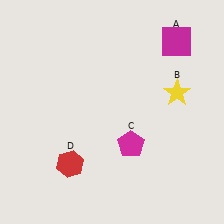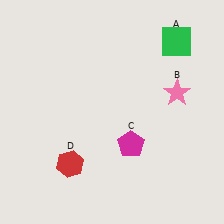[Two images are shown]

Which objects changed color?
A changed from magenta to green. B changed from yellow to pink.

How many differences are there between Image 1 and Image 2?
There are 2 differences between the two images.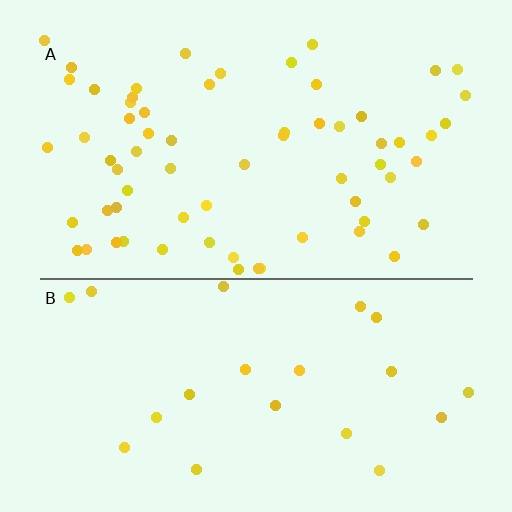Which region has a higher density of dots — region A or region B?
A (the top).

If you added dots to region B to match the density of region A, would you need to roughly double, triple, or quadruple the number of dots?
Approximately triple.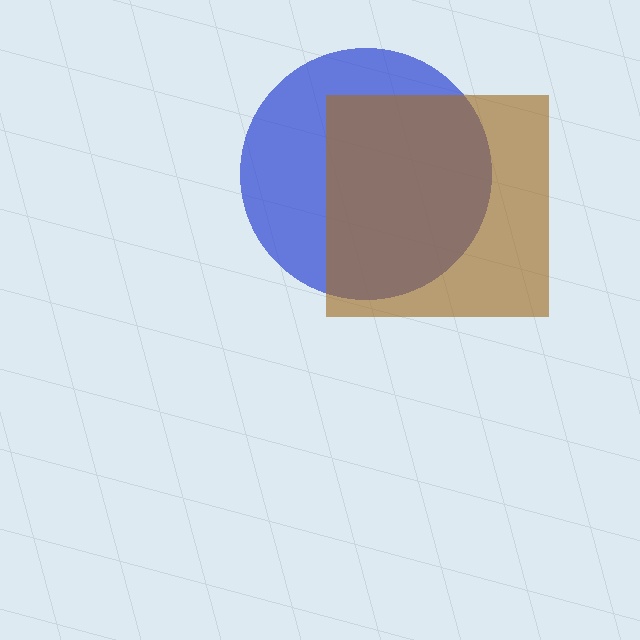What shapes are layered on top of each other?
The layered shapes are: a blue circle, a brown square.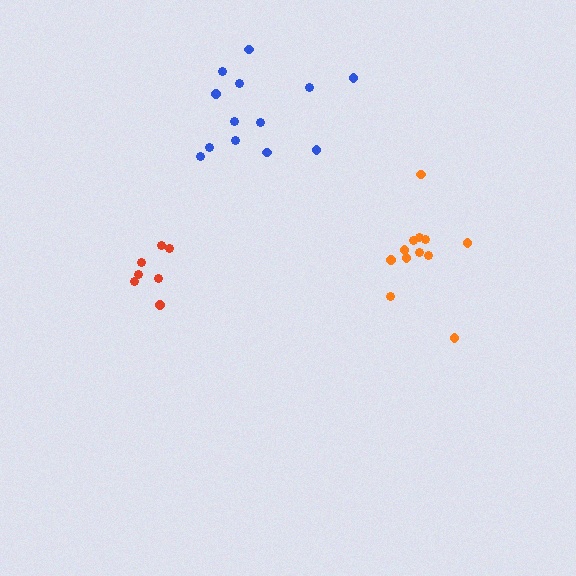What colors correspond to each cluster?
The clusters are colored: red, orange, blue.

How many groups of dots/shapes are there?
There are 3 groups.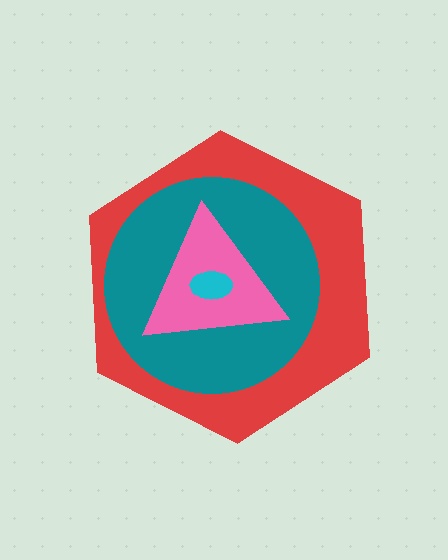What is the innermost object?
The cyan ellipse.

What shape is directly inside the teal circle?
The pink triangle.